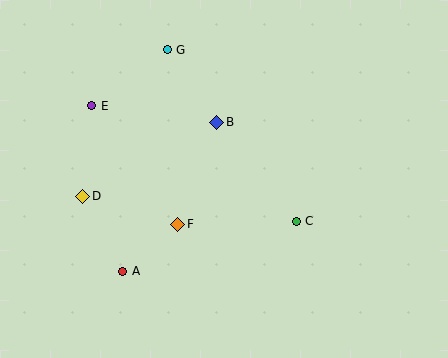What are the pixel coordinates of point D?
Point D is at (83, 196).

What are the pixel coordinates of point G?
Point G is at (167, 50).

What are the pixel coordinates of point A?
Point A is at (123, 271).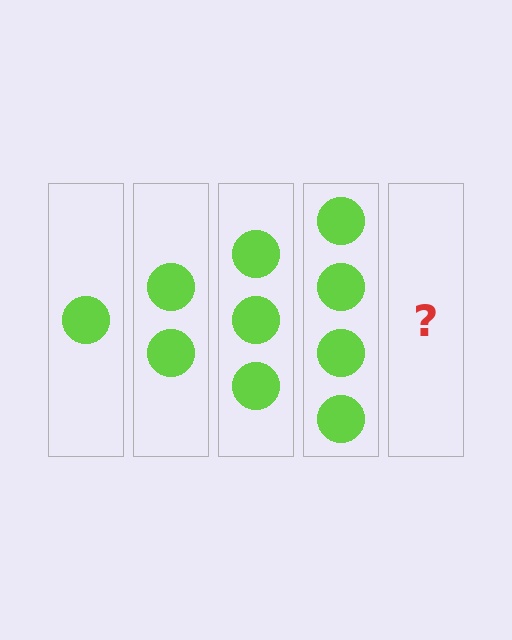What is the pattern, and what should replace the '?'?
The pattern is that each step adds one more circle. The '?' should be 5 circles.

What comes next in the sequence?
The next element should be 5 circles.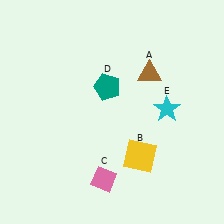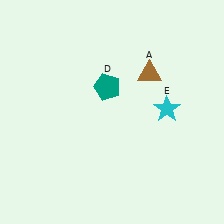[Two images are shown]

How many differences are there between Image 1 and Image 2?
There are 2 differences between the two images.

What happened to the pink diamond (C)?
The pink diamond (C) was removed in Image 2. It was in the bottom-left area of Image 1.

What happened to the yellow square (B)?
The yellow square (B) was removed in Image 2. It was in the bottom-right area of Image 1.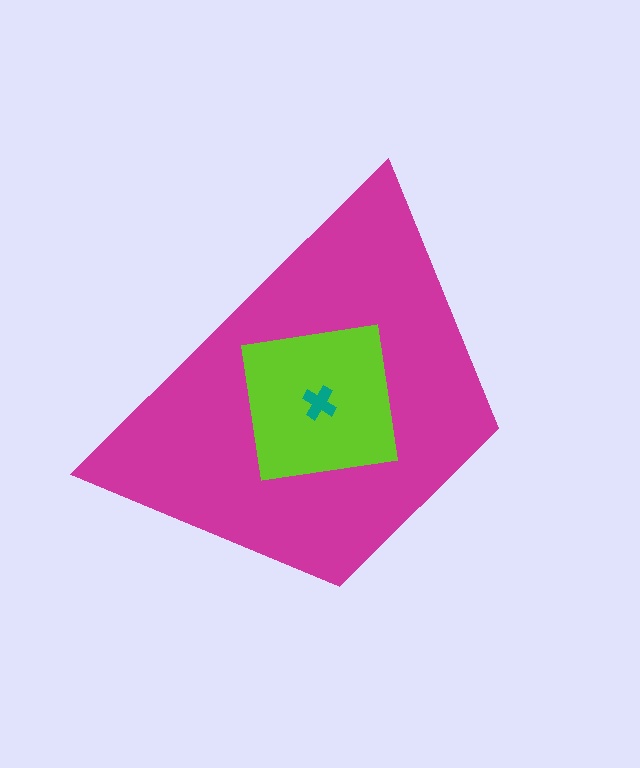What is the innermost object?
The teal cross.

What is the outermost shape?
The magenta trapezoid.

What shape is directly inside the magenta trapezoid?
The lime square.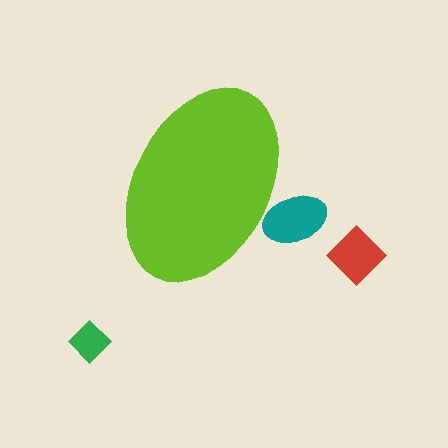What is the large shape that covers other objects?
A lime ellipse.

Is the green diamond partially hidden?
No, the green diamond is fully visible.